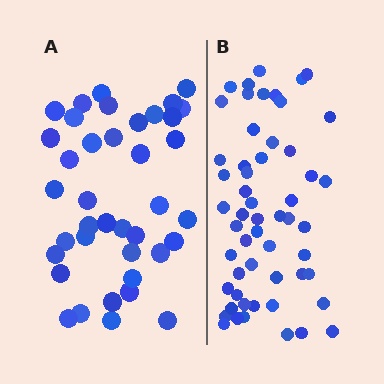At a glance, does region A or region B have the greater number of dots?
Region B (the right region) has more dots.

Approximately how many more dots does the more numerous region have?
Region B has approximately 15 more dots than region A.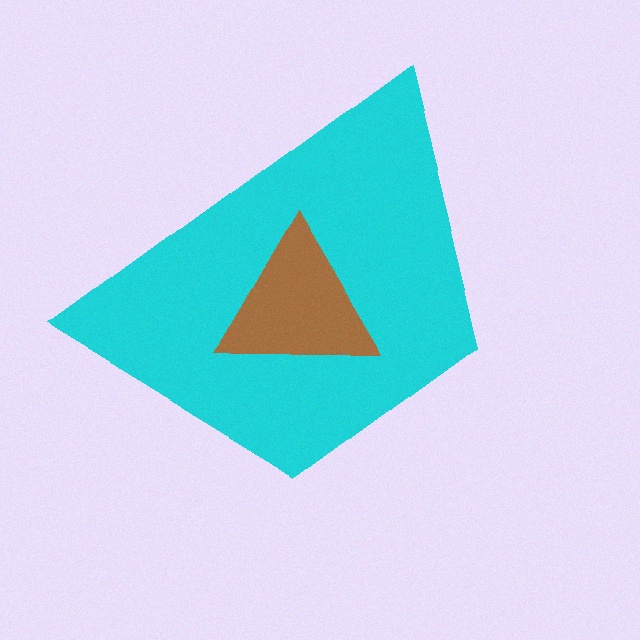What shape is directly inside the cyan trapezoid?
The brown triangle.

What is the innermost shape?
The brown triangle.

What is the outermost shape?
The cyan trapezoid.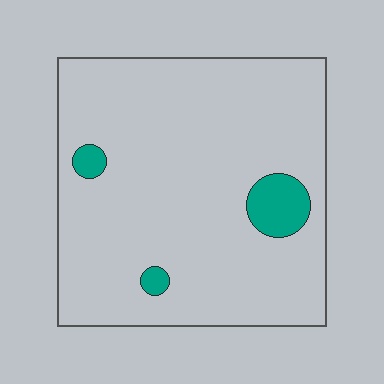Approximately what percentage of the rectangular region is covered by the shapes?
Approximately 5%.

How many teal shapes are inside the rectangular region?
3.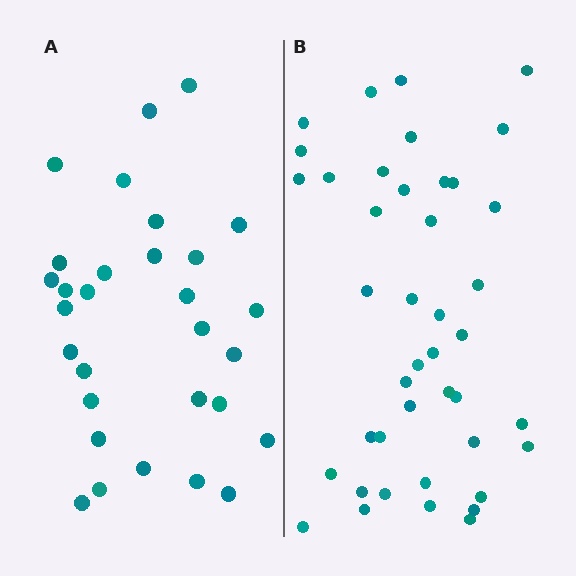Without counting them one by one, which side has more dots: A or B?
Region B (the right region) has more dots.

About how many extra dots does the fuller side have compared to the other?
Region B has roughly 12 or so more dots than region A.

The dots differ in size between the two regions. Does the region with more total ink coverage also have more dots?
No. Region A has more total ink coverage because its dots are larger, but region B actually contains more individual dots. Total area can be misleading — the number of items is what matters here.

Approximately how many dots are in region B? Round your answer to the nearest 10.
About 40 dots. (The exact count is 42, which rounds to 40.)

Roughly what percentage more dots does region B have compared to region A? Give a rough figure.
About 40% more.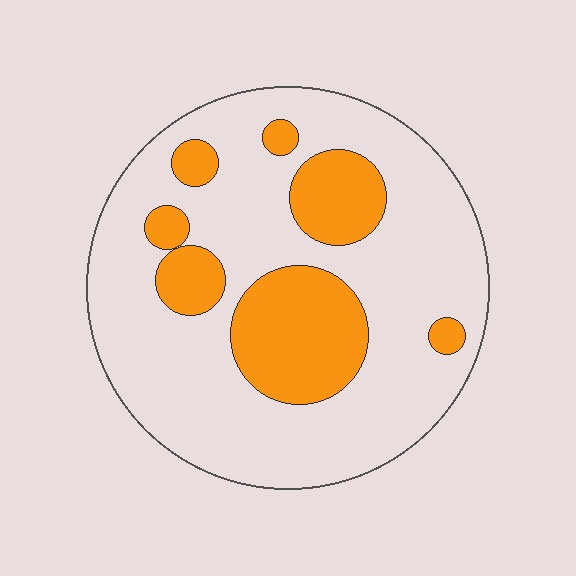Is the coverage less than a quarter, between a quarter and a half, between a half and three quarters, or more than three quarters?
Between a quarter and a half.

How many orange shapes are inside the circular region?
7.